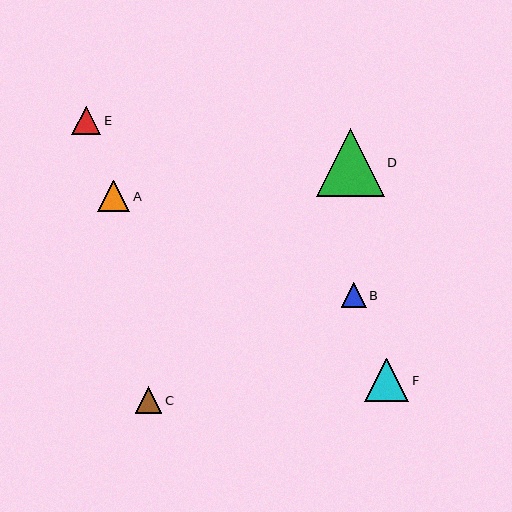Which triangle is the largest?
Triangle D is the largest with a size of approximately 68 pixels.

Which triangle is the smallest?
Triangle B is the smallest with a size of approximately 25 pixels.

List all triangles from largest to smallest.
From largest to smallest: D, F, A, E, C, B.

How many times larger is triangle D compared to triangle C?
Triangle D is approximately 2.6 times the size of triangle C.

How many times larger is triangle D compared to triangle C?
Triangle D is approximately 2.6 times the size of triangle C.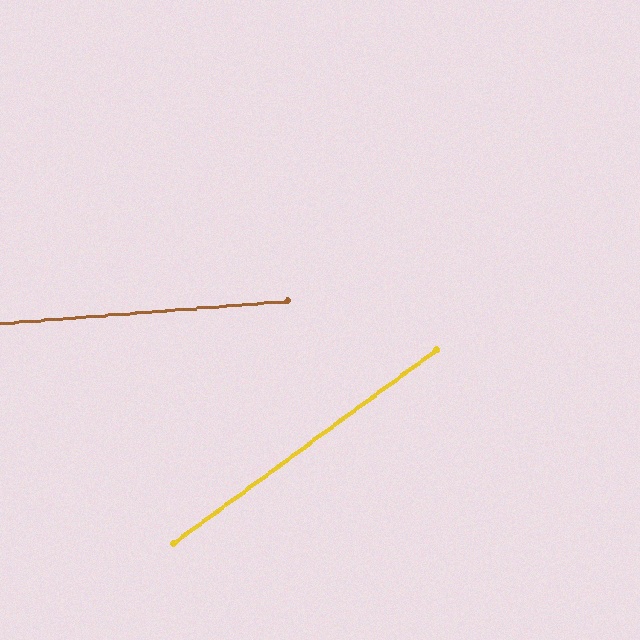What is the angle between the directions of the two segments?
Approximately 32 degrees.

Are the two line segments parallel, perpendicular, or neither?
Neither parallel nor perpendicular — they differ by about 32°.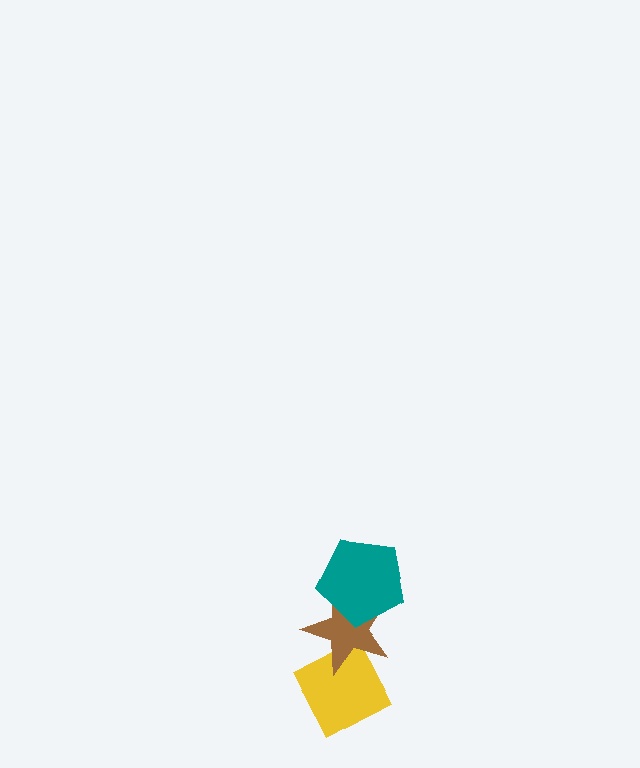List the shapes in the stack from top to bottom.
From top to bottom: the teal pentagon, the brown star, the yellow diamond.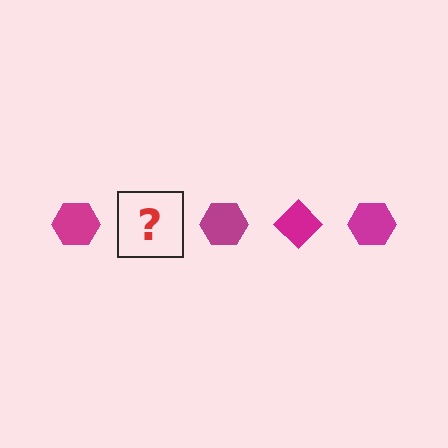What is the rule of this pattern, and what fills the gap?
The rule is that the pattern cycles through hexagon, diamond shapes in magenta. The gap should be filled with a magenta diamond.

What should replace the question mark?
The question mark should be replaced with a magenta diamond.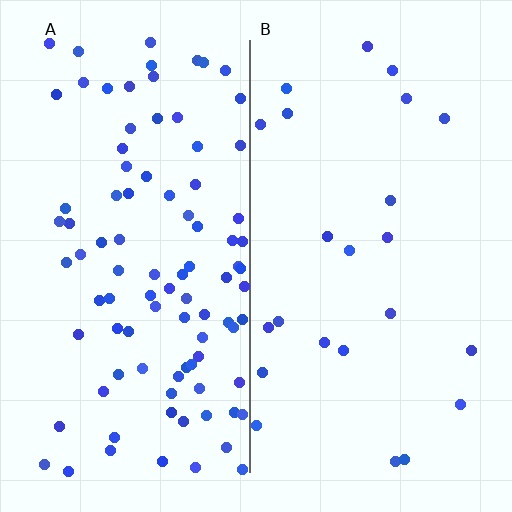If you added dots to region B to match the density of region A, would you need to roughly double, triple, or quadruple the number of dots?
Approximately quadruple.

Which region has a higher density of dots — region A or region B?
A (the left).